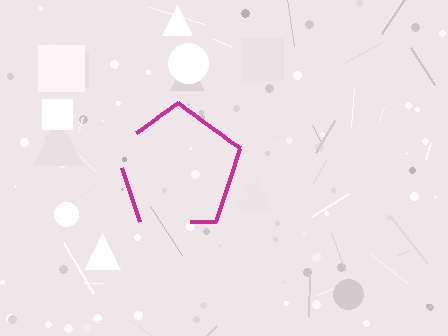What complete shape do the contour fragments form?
The contour fragments form a pentagon.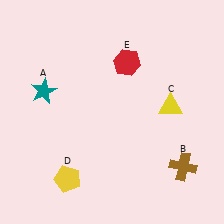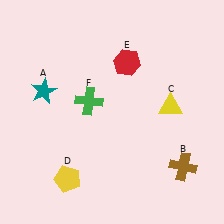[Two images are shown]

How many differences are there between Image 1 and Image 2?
There is 1 difference between the two images.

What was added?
A green cross (F) was added in Image 2.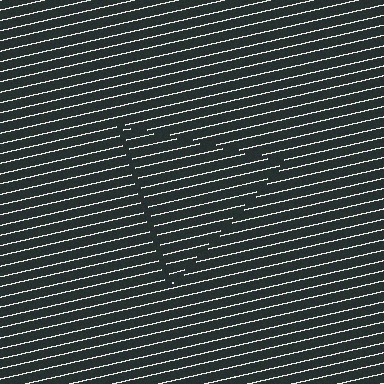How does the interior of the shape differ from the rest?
The interior of the shape contains the same grating, shifted by half a period — the contour is defined by the phase discontinuity where line-ends from the inner and outer gratings abut.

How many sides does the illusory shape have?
3 sides — the line-ends trace a triangle.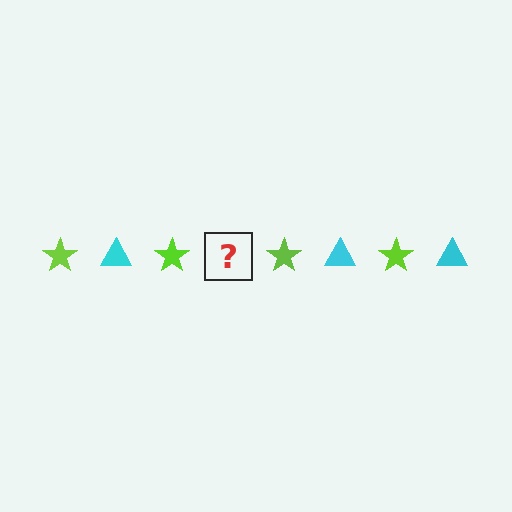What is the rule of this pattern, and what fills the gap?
The rule is that the pattern alternates between lime star and cyan triangle. The gap should be filled with a cyan triangle.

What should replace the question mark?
The question mark should be replaced with a cyan triangle.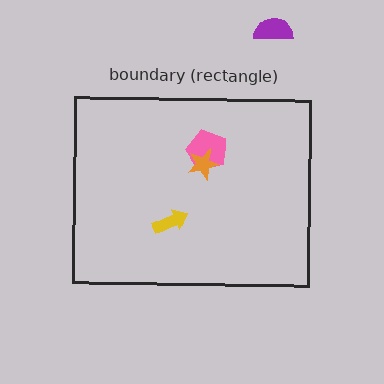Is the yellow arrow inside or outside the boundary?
Inside.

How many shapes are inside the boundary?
3 inside, 1 outside.